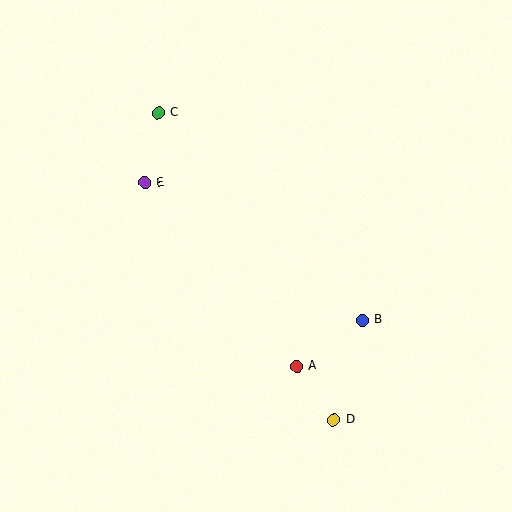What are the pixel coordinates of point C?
Point C is at (158, 113).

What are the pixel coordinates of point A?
Point A is at (297, 366).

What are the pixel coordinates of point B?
Point B is at (363, 320).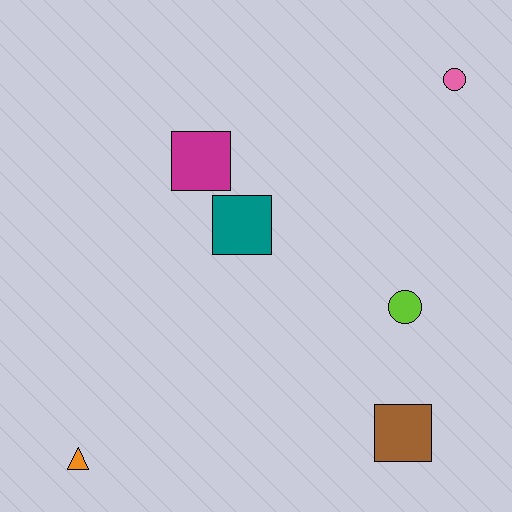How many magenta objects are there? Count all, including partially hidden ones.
There is 1 magenta object.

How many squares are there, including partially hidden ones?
There are 3 squares.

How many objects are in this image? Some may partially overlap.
There are 6 objects.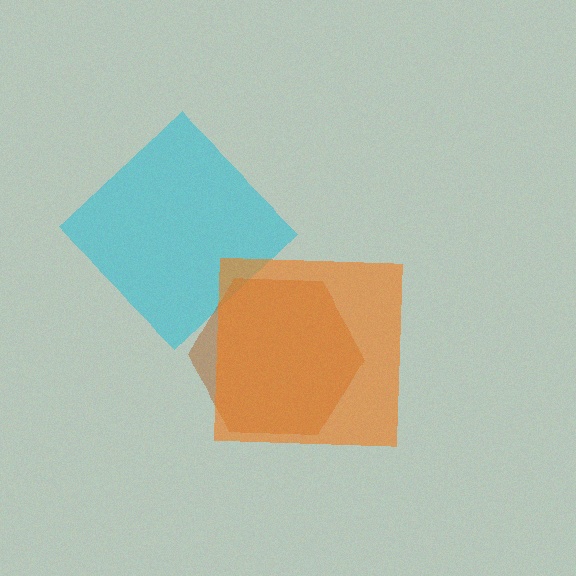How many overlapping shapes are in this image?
There are 3 overlapping shapes in the image.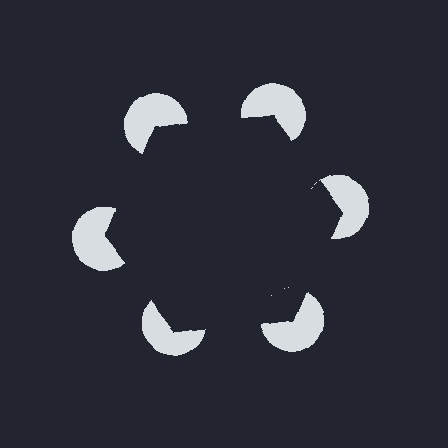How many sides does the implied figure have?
6 sides.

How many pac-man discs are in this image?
There are 6 — one at each vertex of the illusory hexagon.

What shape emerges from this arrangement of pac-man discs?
An illusory hexagon — its edges are inferred from the aligned wedge cuts in the pac-man discs, not physically drawn.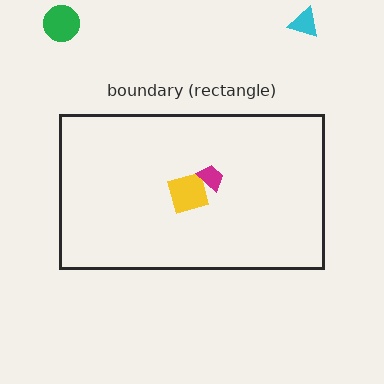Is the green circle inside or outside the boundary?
Outside.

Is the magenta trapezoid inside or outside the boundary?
Inside.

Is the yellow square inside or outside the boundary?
Inside.